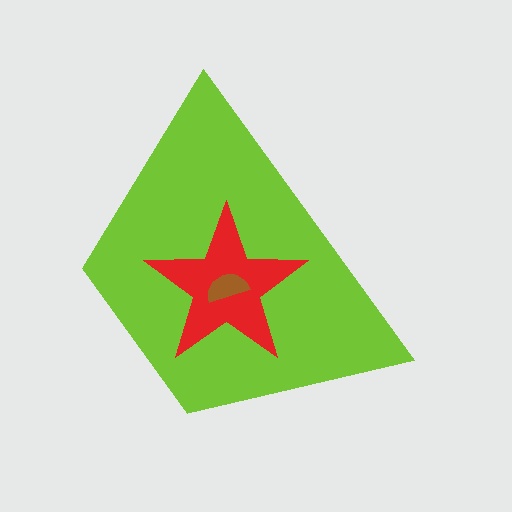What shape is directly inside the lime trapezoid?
The red star.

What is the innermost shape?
The brown semicircle.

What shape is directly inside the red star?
The brown semicircle.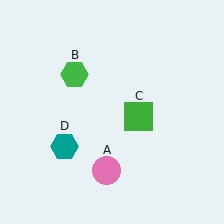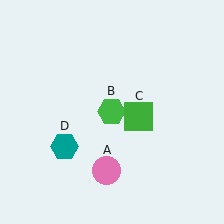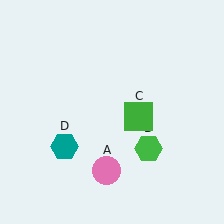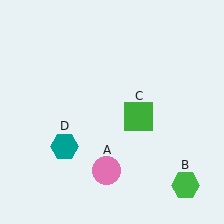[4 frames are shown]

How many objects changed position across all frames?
1 object changed position: green hexagon (object B).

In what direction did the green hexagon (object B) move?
The green hexagon (object B) moved down and to the right.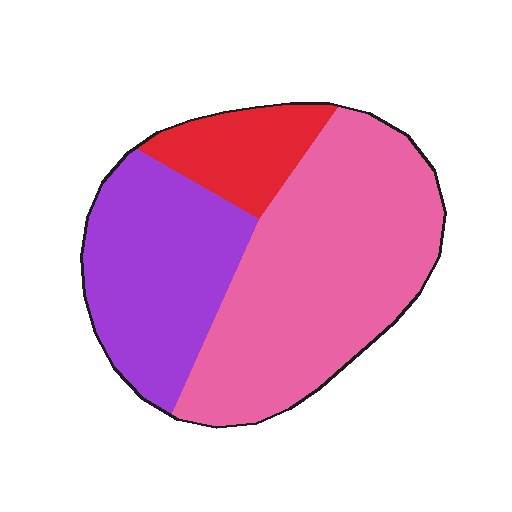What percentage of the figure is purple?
Purple takes up between a sixth and a third of the figure.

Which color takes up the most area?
Pink, at roughly 55%.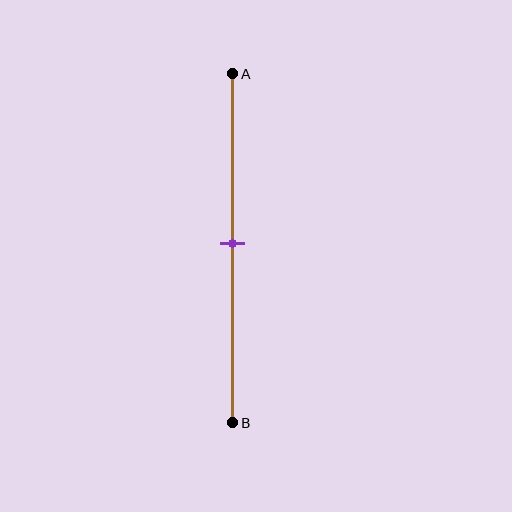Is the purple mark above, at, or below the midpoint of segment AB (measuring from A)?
The purple mark is approximately at the midpoint of segment AB.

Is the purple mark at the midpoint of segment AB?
Yes, the mark is approximately at the midpoint.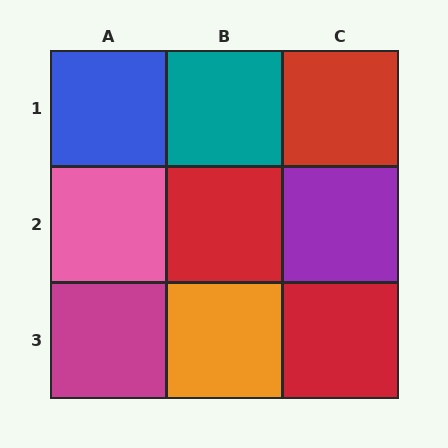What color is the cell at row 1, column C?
Red.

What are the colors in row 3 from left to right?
Magenta, orange, red.